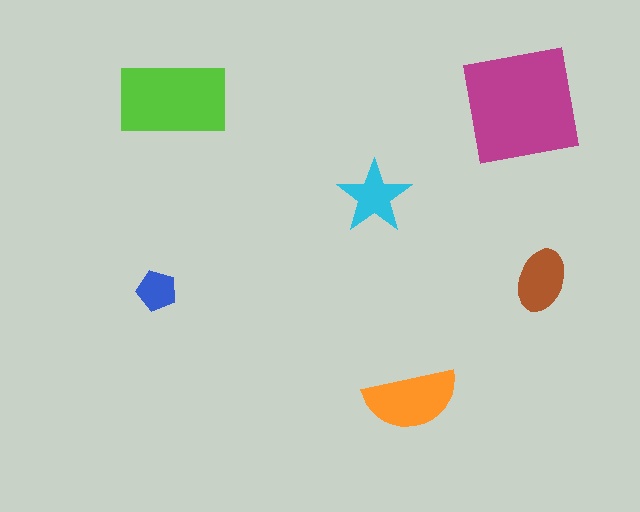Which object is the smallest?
The blue pentagon.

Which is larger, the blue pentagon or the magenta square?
The magenta square.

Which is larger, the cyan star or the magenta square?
The magenta square.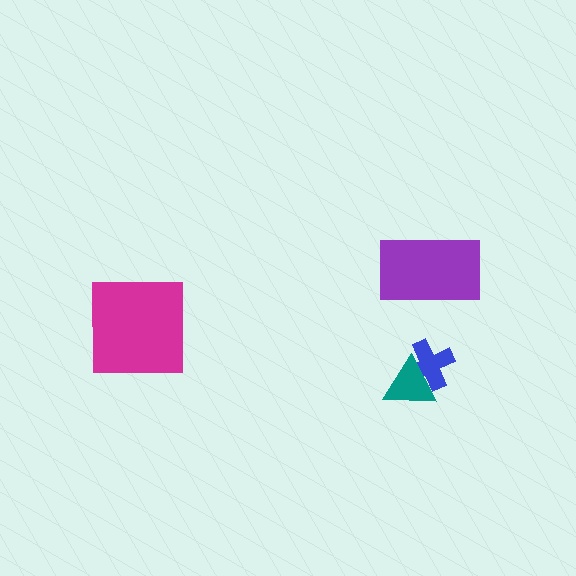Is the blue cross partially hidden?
Yes, it is partially covered by another shape.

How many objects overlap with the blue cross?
1 object overlaps with the blue cross.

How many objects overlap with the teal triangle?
1 object overlaps with the teal triangle.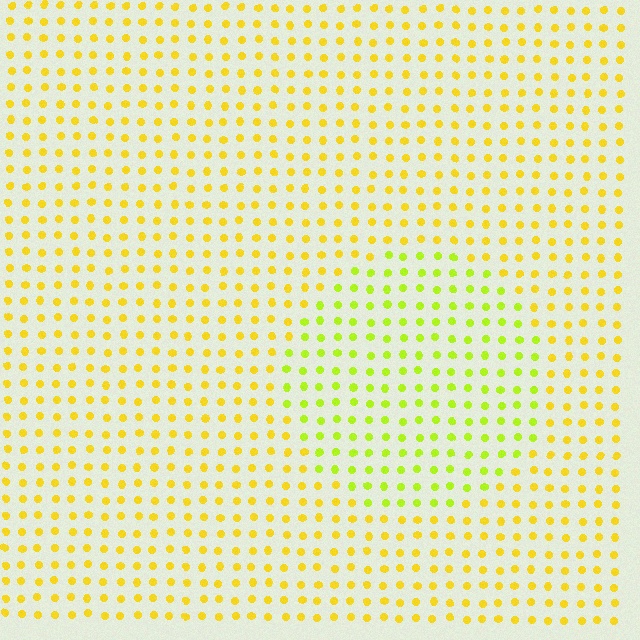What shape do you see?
I see a circle.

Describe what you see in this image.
The image is filled with small yellow elements in a uniform arrangement. A circle-shaped region is visible where the elements are tinted to a slightly different hue, forming a subtle color boundary.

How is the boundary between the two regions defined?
The boundary is defined purely by a slight shift in hue (about 29 degrees). Spacing, size, and orientation are identical on both sides.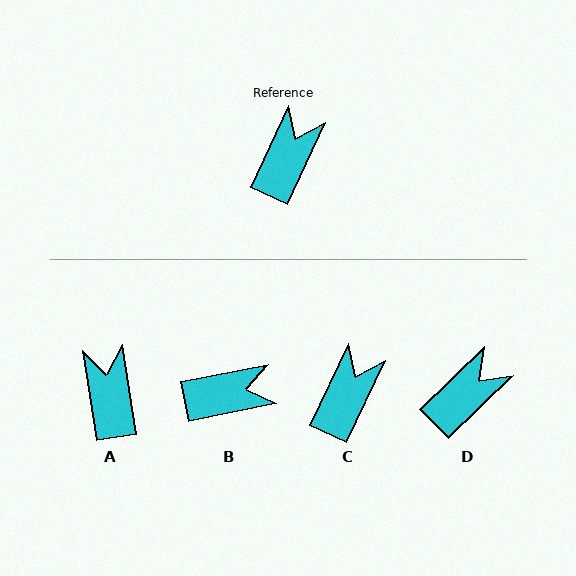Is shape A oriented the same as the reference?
No, it is off by about 34 degrees.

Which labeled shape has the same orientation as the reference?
C.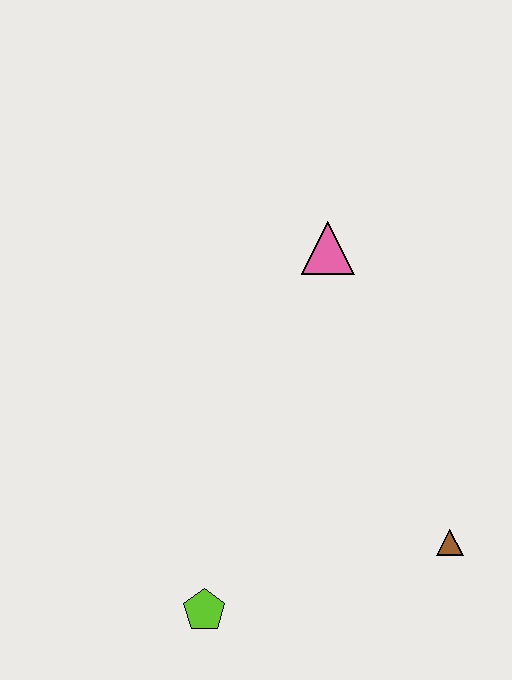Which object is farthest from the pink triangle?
The lime pentagon is farthest from the pink triangle.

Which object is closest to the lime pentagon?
The brown triangle is closest to the lime pentagon.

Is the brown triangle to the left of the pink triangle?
No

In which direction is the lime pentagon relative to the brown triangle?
The lime pentagon is to the left of the brown triangle.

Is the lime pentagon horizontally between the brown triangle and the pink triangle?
No